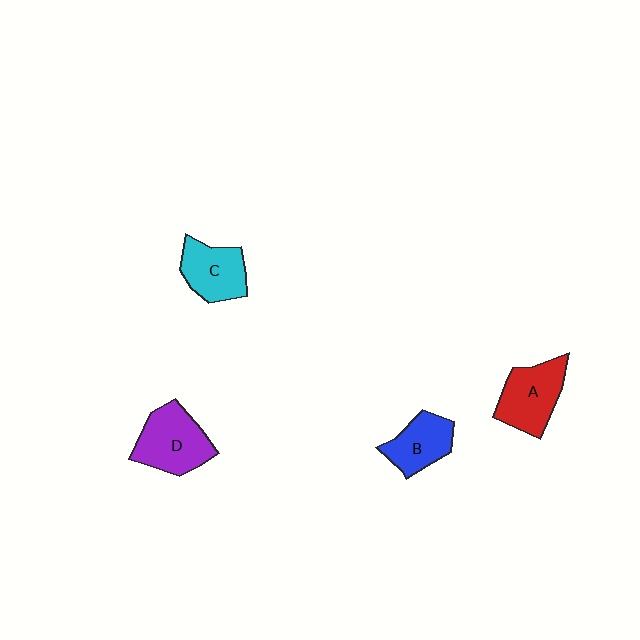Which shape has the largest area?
Shape D (purple).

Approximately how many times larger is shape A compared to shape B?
Approximately 1.3 times.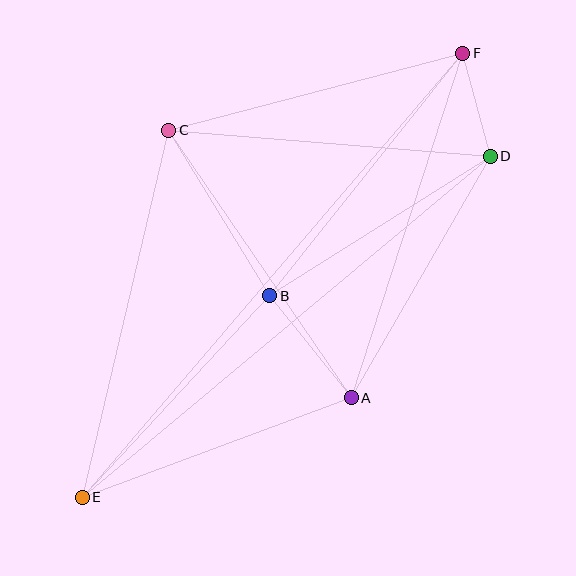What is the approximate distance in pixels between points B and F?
The distance between B and F is approximately 310 pixels.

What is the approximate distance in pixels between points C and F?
The distance between C and F is approximately 304 pixels.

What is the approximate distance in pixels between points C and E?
The distance between C and E is approximately 377 pixels.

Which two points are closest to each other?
Points D and F are closest to each other.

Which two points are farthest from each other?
Points E and F are farthest from each other.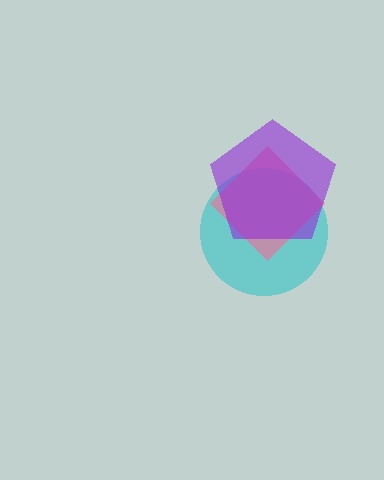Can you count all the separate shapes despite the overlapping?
Yes, there are 3 separate shapes.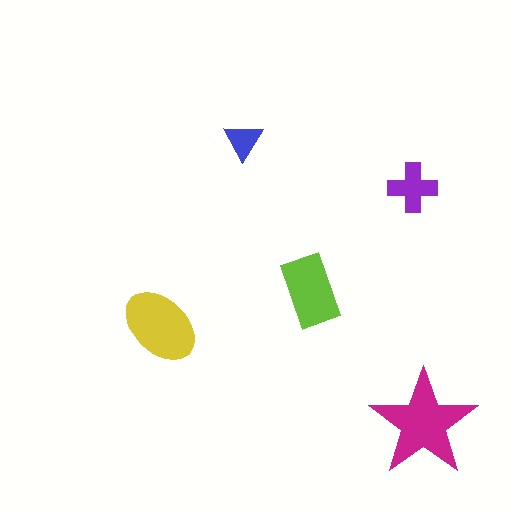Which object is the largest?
The magenta star.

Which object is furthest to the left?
The yellow ellipse is leftmost.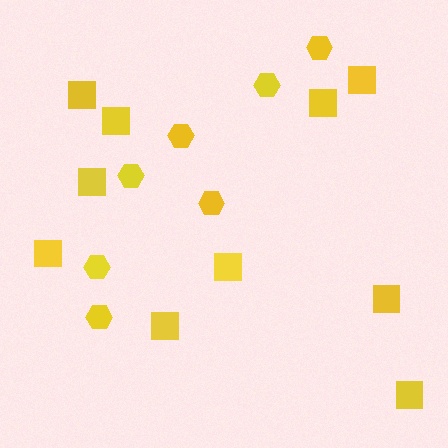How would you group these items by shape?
There are 2 groups: one group of squares (10) and one group of hexagons (7).